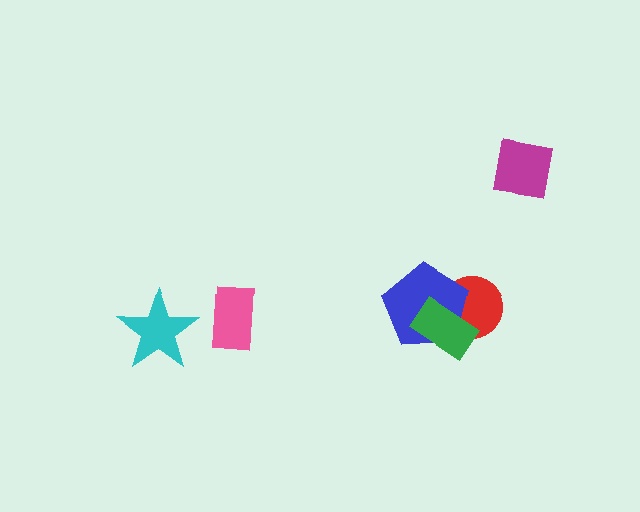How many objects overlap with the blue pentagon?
2 objects overlap with the blue pentagon.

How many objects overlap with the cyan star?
0 objects overlap with the cyan star.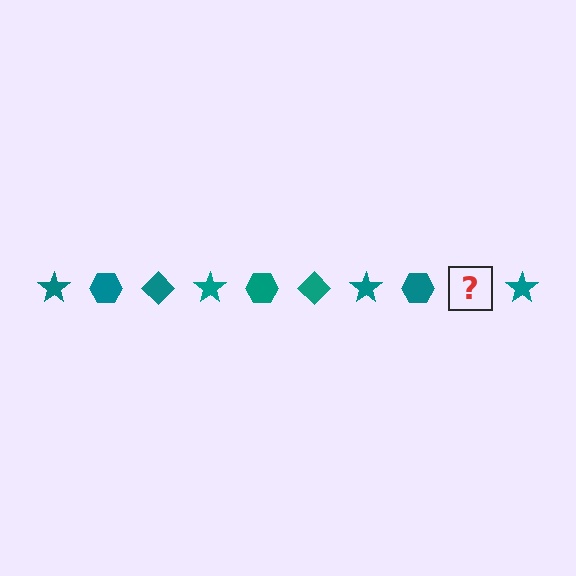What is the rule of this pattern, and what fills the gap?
The rule is that the pattern cycles through star, hexagon, diamond shapes in teal. The gap should be filled with a teal diamond.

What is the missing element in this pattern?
The missing element is a teal diamond.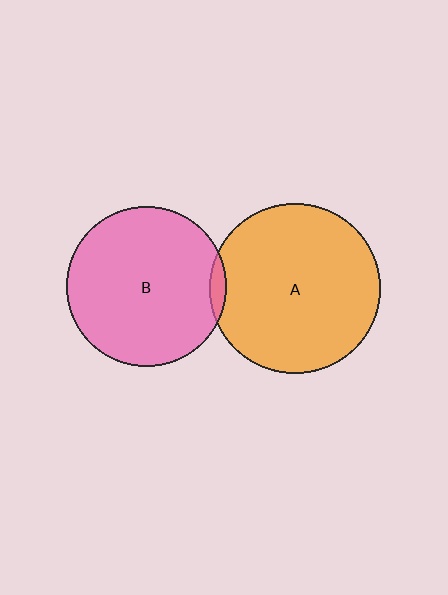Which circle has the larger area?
Circle A (orange).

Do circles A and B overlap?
Yes.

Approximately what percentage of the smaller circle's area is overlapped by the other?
Approximately 5%.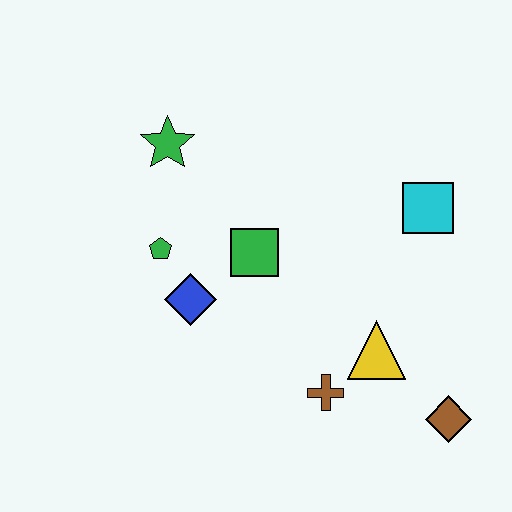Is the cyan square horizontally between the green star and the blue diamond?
No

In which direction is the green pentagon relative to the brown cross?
The green pentagon is to the left of the brown cross.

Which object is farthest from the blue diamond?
The brown diamond is farthest from the blue diamond.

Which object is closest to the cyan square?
The yellow triangle is closest to the cyan square.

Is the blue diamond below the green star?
Yes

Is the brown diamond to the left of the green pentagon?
No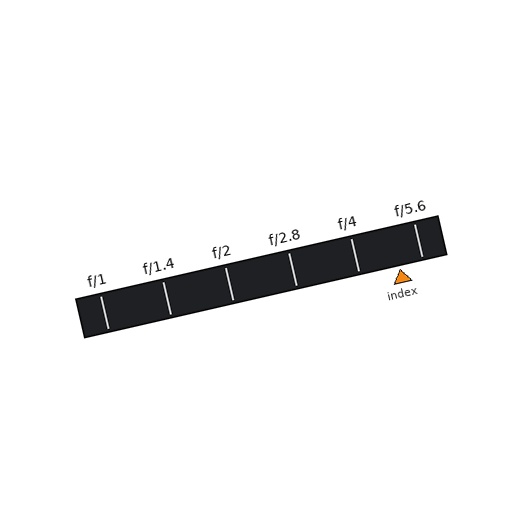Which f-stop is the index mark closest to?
The index mark is closest to f/5.6.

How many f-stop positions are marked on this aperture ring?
There are 6 f-stop positions marked.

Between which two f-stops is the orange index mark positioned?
The index mark is between f/4 and f/5.6.